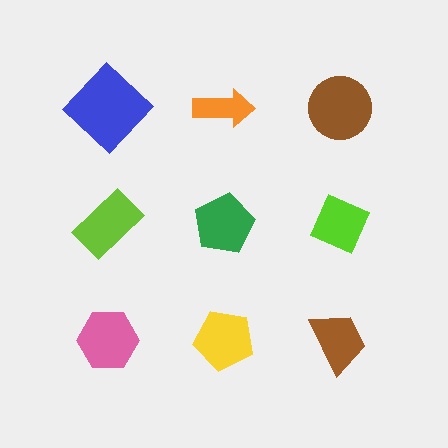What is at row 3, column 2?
A yellow pentagon.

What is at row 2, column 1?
A lime rectangle.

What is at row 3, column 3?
A brown trapezoid.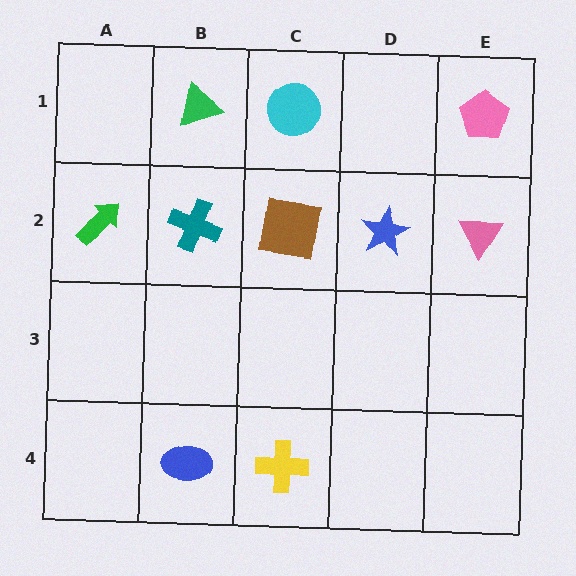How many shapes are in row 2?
5 shapes.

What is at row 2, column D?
A blue star.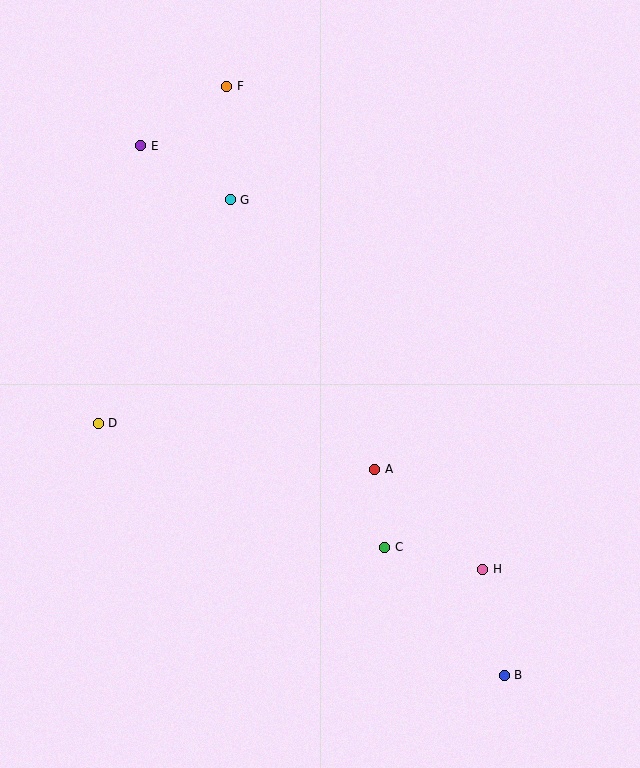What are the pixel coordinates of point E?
Point E is at (141, 146).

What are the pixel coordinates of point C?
Point C is at (385, 547).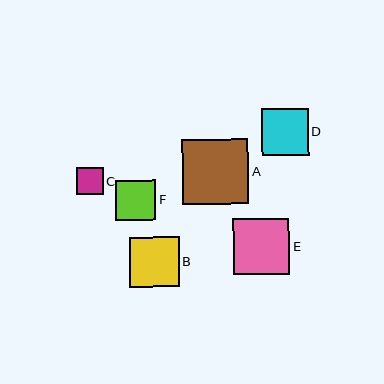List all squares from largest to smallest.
From largest to smallest: A, E, B, D, F, C.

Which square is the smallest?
Square C is the smallest with a size of approximately 27 pixels.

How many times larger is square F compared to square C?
Square F is approximately 1.5 times the size of square C.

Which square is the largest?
Square A is the largest with a size of approximately 66 pixels.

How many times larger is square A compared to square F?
Square A is approximately 1.6 times the size of square F.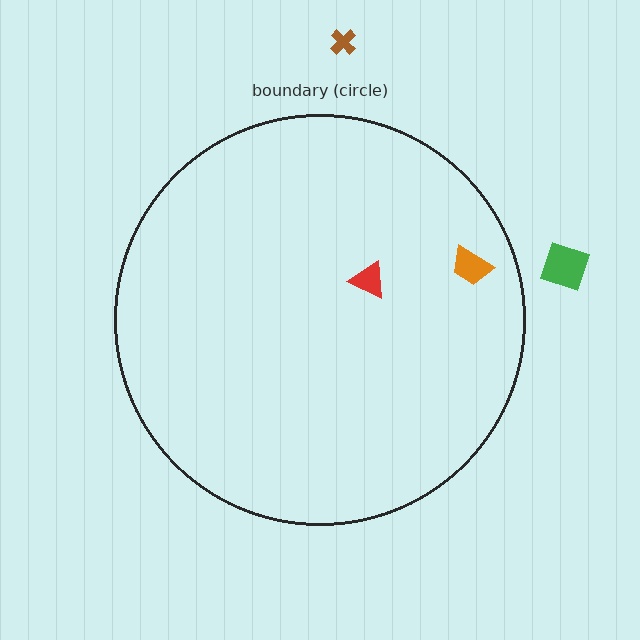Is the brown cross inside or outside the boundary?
Outside.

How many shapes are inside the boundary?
2 inside, 2 outside.